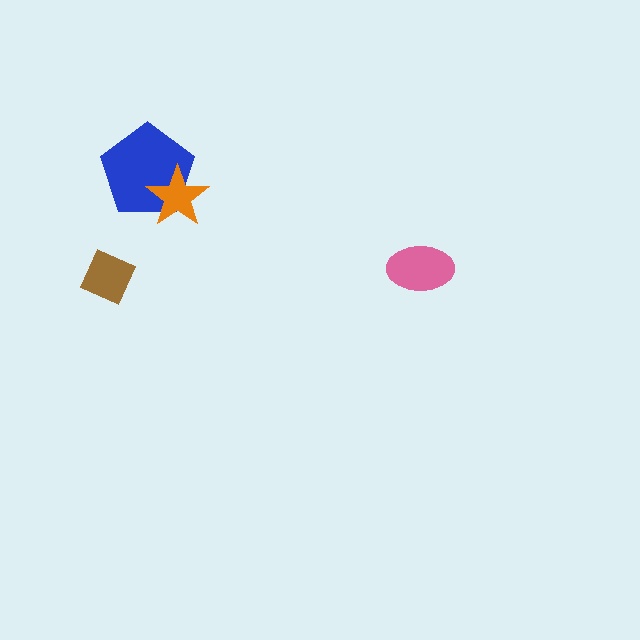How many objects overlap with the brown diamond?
0 objects overlap with the brown diamond.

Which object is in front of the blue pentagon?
The orange star is in front of the blue pentagon.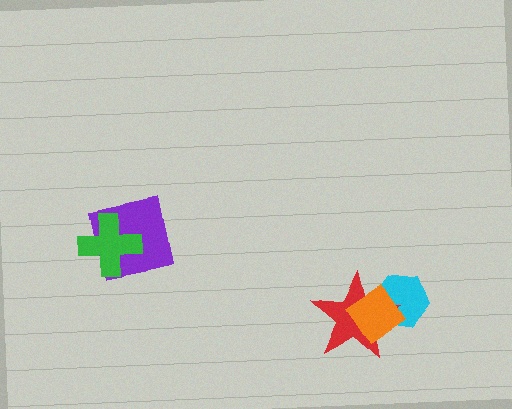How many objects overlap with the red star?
2 objects overlap with the red star.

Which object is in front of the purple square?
The green cross is in front of the purple square.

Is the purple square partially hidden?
Yes, it is partially covered by another shape.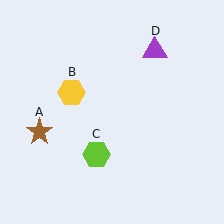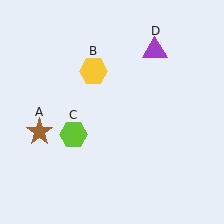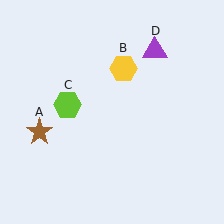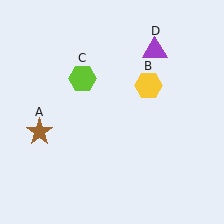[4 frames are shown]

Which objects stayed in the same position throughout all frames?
Brown star (object A) and purple triangle (object D) remained stationary.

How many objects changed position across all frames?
2 objects changed position: yellow hexagon (object B), lime hexagon (object C).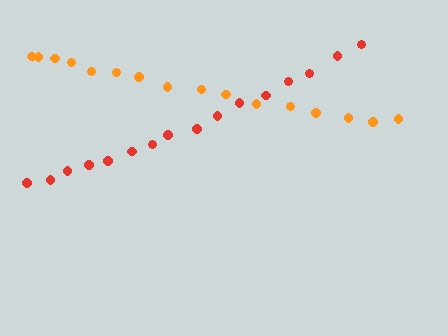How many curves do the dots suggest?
There are 2 distinct paths.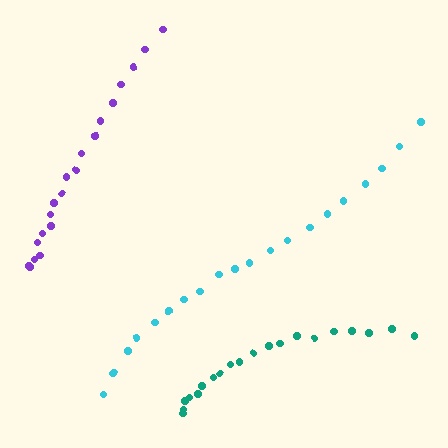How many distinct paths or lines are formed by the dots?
There are 3 distinct paths.